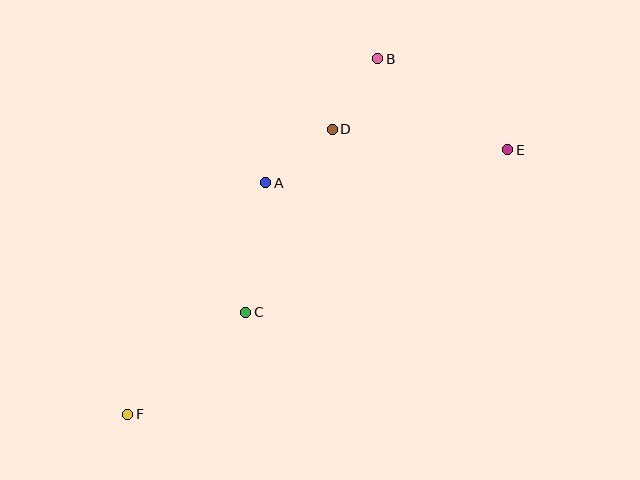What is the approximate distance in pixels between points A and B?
The distance between A and B is approximately 167 pixels.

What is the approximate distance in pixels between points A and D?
The distance between A and D is approximately 85 pixels.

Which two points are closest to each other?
Points B and D are closest to each other.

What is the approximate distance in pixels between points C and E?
The distance between C and E is approximately 308 pixels.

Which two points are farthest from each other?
Points E and F are farthest from each other.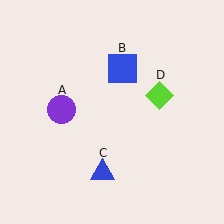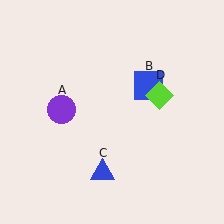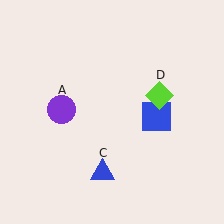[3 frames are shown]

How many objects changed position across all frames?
1 object changed position: blue square (object B).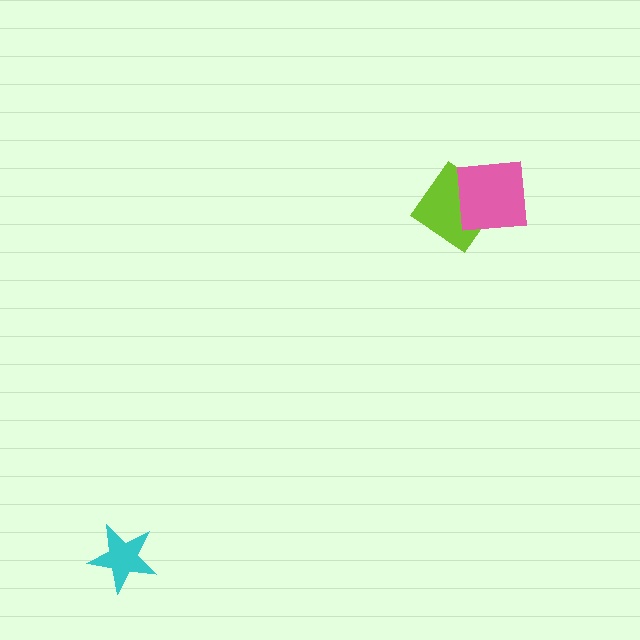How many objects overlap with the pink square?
1 object overlaps with the pink square.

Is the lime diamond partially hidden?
Yes, it is partially covered by another shape.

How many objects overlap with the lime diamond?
1 object overlaps with the lime diamond.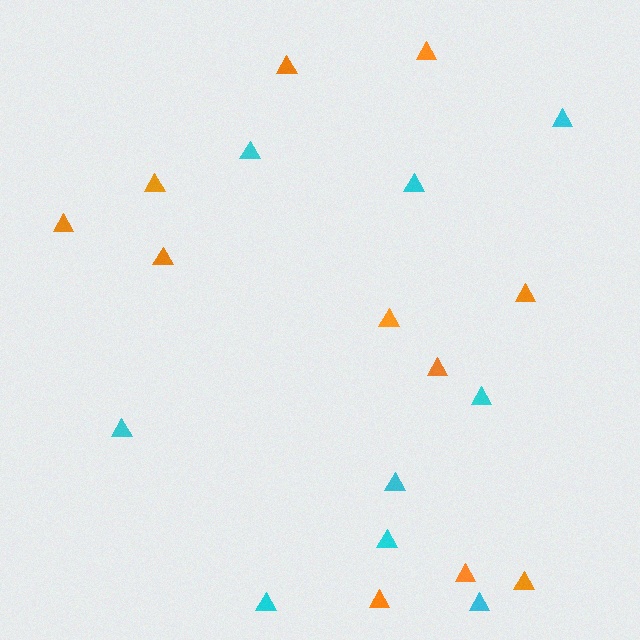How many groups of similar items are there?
There are 2 groups: one group of cyan triangles (9) and one group of orange triangles (11).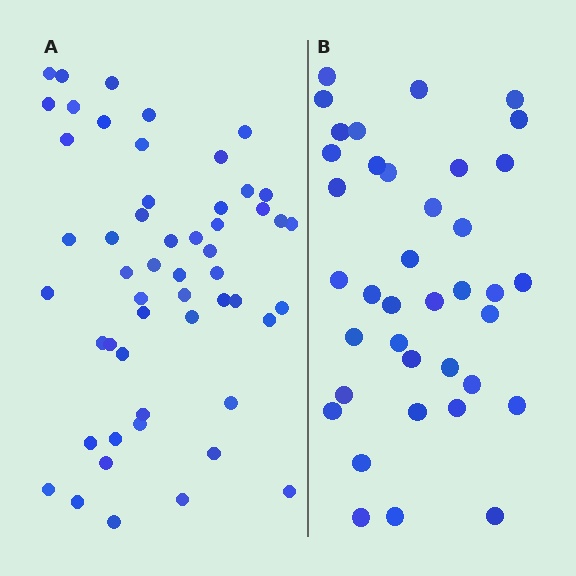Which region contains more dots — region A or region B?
Region A (the left region) has more dots.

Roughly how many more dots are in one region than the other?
Region A has approximately 15 more dots than region B.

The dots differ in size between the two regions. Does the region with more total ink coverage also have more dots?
No. Region B has more total ink coverage because its dots are larger, but region A actually contains more individual dots. Total area can be misleading — the number of items is what matters here.